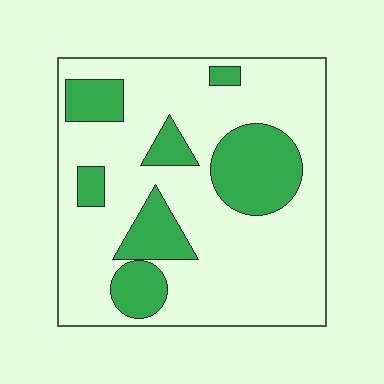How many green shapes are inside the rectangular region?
7.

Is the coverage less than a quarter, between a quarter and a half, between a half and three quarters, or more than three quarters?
Between a quarter and a half.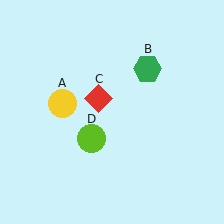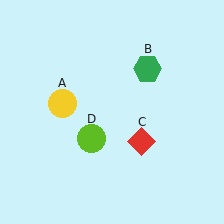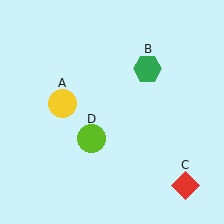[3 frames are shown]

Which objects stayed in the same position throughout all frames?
Yellow circle (object A) and green hexagon (object B) and lime circle (object D) remained stationary.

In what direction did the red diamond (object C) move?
The red diamond (object C) moved down and to the right.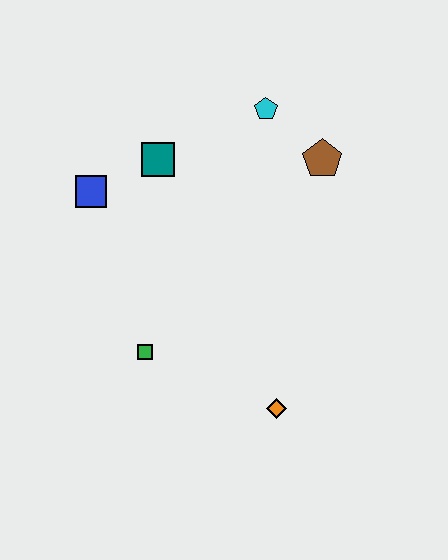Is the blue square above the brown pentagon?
No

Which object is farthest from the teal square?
The orange diamond is farthest from the teal square.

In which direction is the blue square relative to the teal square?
The blue square is to the left of the teal square.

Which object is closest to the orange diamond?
The green square is closest to the orange diamond.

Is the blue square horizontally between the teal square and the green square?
No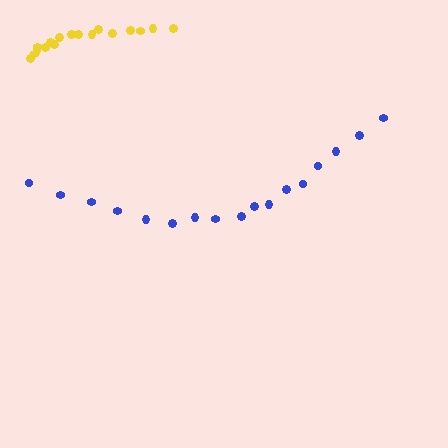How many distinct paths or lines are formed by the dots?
There are 2 distinct paths.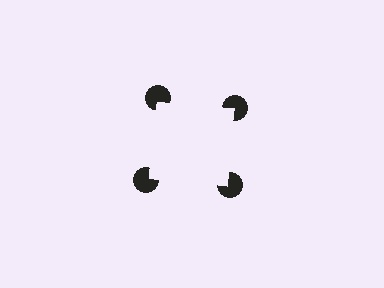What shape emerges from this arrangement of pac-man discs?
An illusory square — its edges are inferred from the aligned wedge cuts in the pac-man discs, not physically drawn.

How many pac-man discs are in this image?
There are 4 — one at each vertex of the illusory square.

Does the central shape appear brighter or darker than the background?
It typically appears slightly brighter than the background, even though no actual brightness change is drawn.